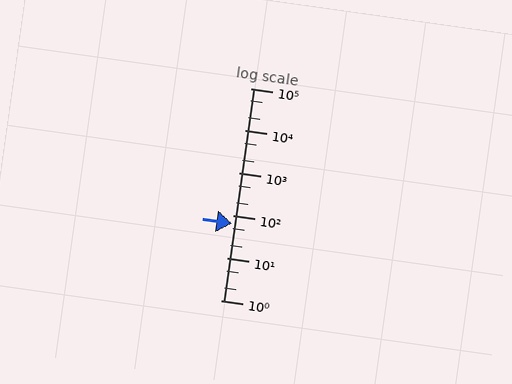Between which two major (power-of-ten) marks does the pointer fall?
The pointer is between 10 and 100.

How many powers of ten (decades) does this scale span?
The scale spans 5 decades, from 1 to 100000.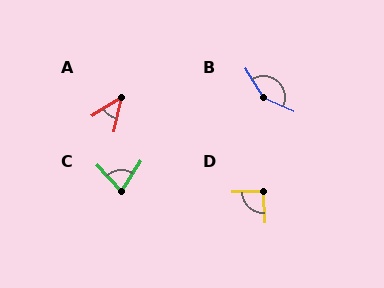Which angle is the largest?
B, at approximately 145 degrees.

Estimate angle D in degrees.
Approximately 93 degrees.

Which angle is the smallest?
A, at approximately 44 degrees.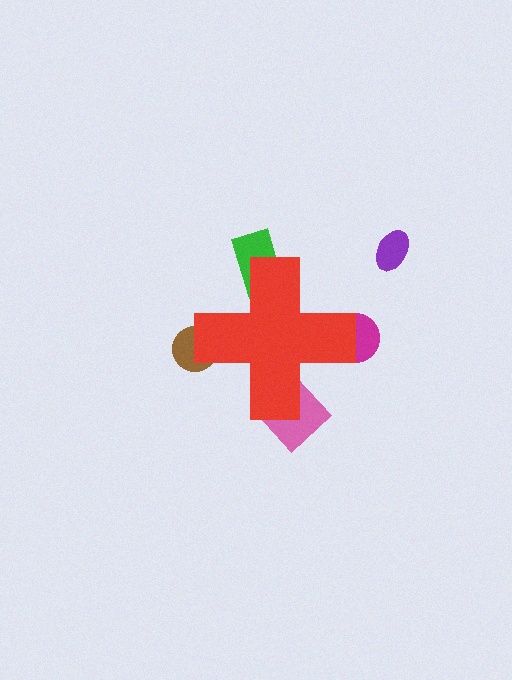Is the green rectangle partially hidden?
Yes, the green rectangle is partially hidden behind the red cross.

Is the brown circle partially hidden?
Yes, the brown circle is partially hidden behind the red cross.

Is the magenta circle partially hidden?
Yes, the magenta circle is partially hidden behind the red cross.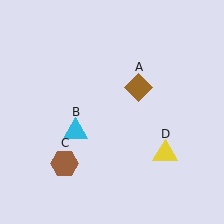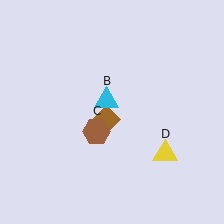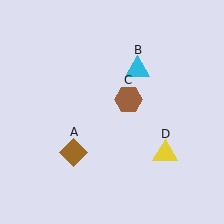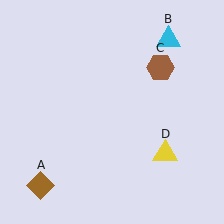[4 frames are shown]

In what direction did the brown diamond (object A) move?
The brown diamond (object A) moved down and to the left.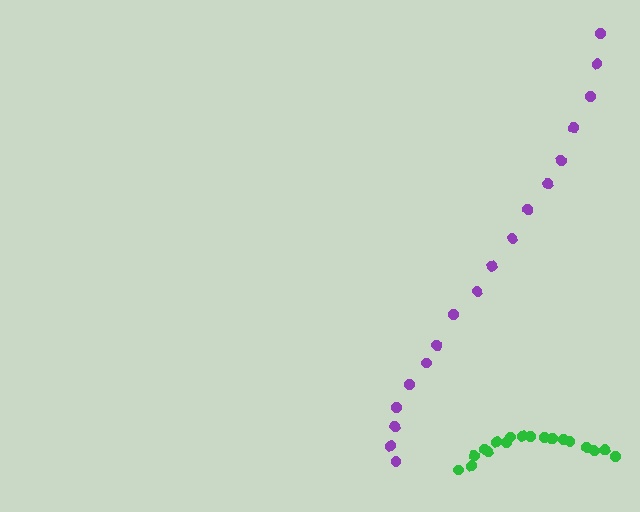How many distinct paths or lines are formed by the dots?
There are 2 distinct paths.